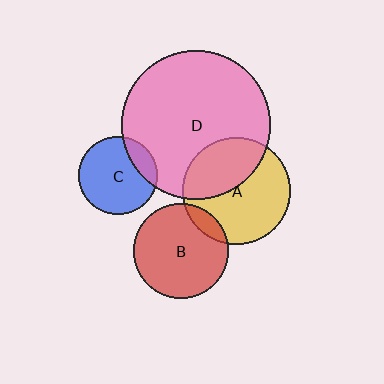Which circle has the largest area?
Circle D (pink).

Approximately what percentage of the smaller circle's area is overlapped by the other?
Approximately 10%.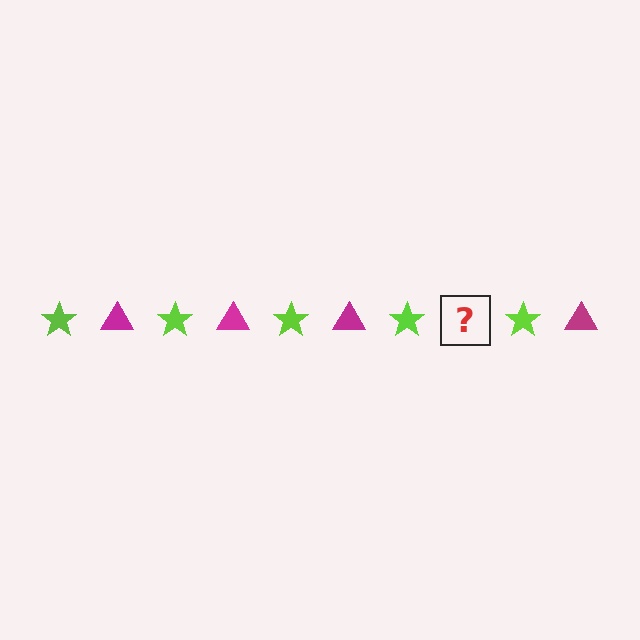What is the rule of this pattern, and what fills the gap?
The rule is that the pattern alternates between lime star and magenta triangle. The gap should be filled with a magenta triangle.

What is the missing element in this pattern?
The missing element is a magenta triangle.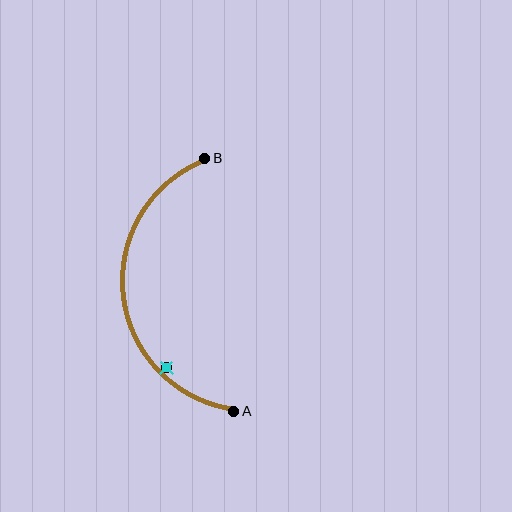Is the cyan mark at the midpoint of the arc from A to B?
No — the cyan mark does not lie on the arc at all. It sits slightly inside the curve.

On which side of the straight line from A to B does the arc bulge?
The arc bulges to the left of the straight line connecting A and B.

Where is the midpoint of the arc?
The arc midpoint is the point on the curve farthest from the straight line joining A and B. It sits to the left of that line.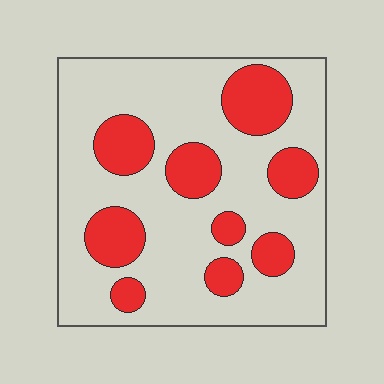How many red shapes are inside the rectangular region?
9.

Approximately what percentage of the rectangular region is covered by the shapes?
Approximately 25%.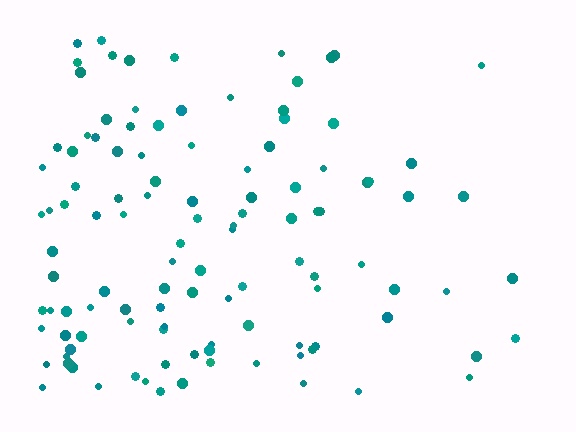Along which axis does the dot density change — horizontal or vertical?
Horizontal.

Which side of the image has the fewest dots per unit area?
The right.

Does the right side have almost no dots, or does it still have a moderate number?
Still a moderate number, just noticeably fewer than the left.